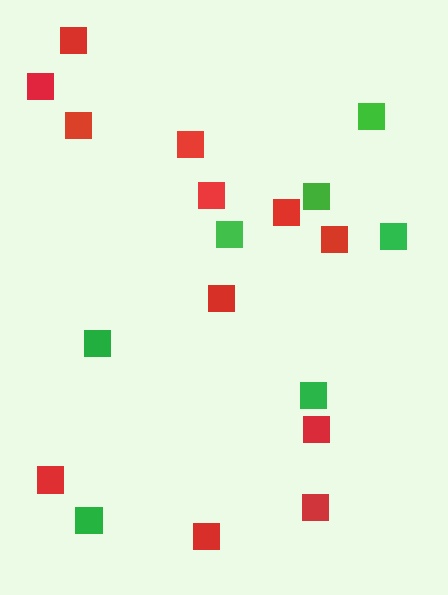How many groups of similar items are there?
There are 2 groups: one group of green squares (7) and one group of red squares (12).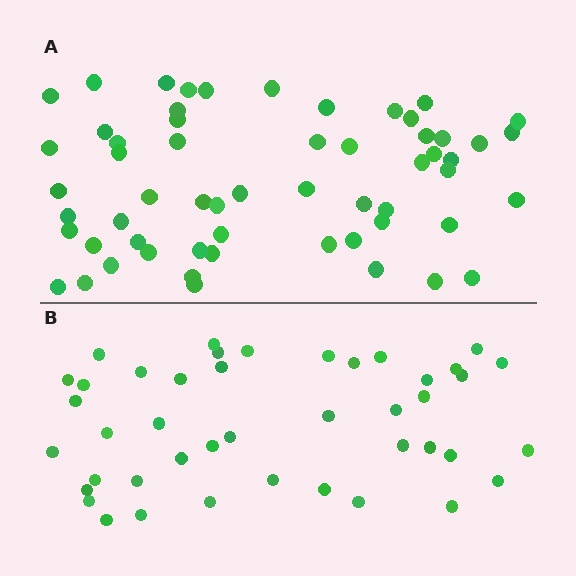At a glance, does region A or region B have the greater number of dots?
Region A (the top region) has more dots.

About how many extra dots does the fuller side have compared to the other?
Region A has approximately 15 more dots than region B.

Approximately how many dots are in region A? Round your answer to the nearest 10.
About 60 dots. (The exact count is 58, which rounds to 60.)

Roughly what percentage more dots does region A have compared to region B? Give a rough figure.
About 35% more.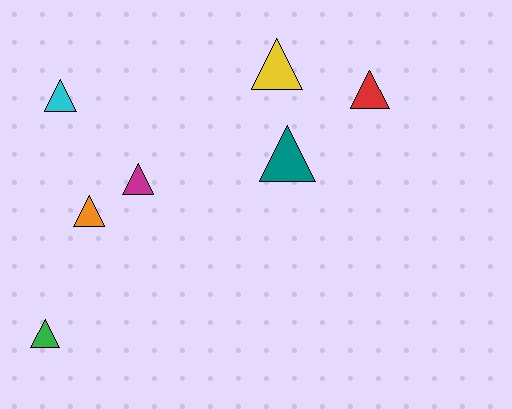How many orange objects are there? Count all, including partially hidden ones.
There is 1 orange object.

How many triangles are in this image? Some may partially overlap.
There are 7 triangles.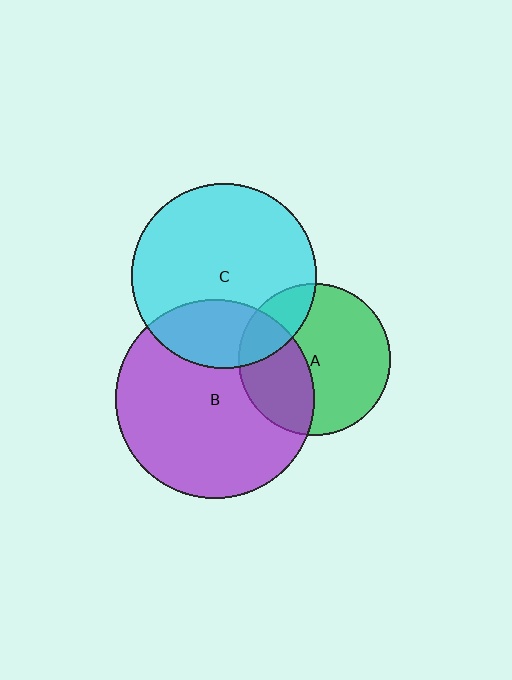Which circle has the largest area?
Circle B (purple).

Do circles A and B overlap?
Yes.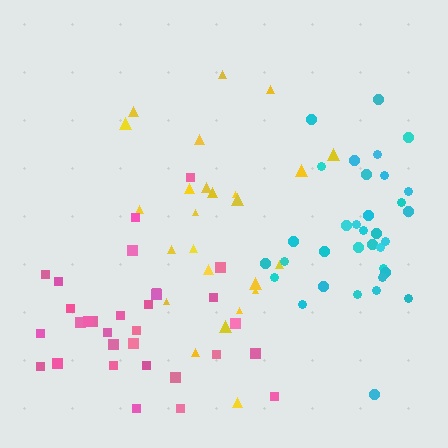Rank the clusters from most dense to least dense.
cyan, pink, yellow.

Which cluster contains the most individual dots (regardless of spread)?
Cyan (34).